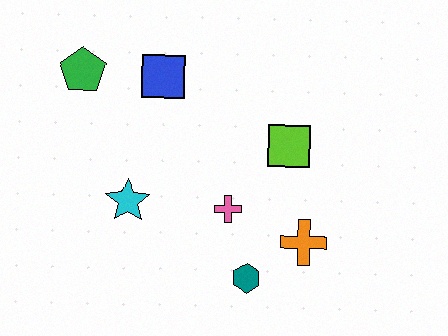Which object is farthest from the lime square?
The green pentagon is farthest from the lime square.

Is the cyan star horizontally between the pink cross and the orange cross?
No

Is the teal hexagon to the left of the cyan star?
No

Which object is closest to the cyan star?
The pink cross is closest to the cyan star.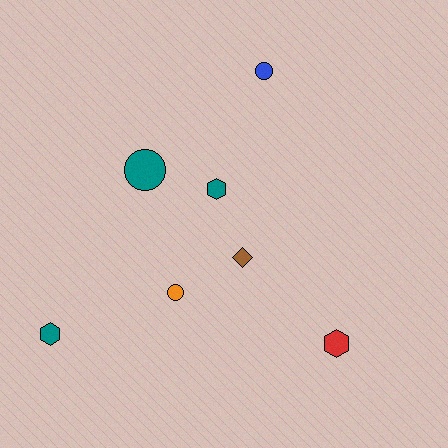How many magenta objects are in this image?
There are no magenta objects.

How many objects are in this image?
There are 7 objects.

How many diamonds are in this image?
There is 1 diamond.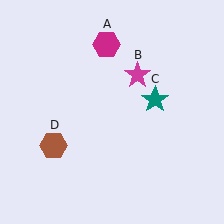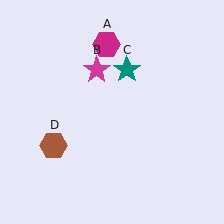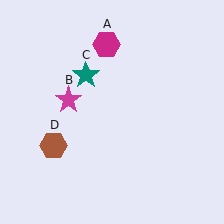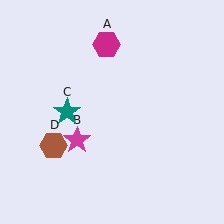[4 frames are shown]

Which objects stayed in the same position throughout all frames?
Magenta hexagon (object A) and brown hexagon (object D) remained stationary.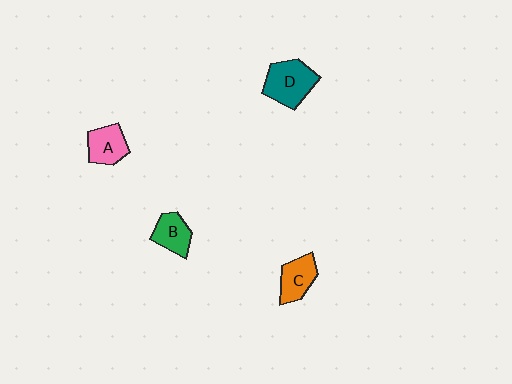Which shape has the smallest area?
Shape B (green).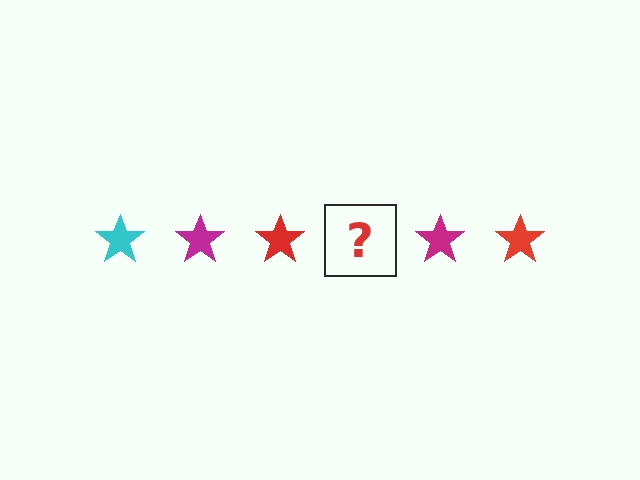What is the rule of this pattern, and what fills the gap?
The rule is that the pattern cycles through cyan, magenta, red stars. The gap should be filled with a cyan star.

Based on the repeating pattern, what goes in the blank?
The blank should be a cyan star.